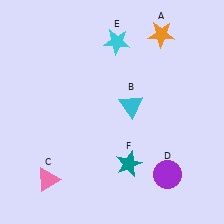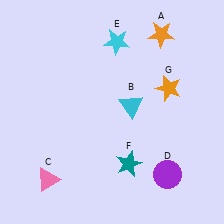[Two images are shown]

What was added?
An orange star (G) was added in Image 2.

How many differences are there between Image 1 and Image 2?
There is 1 difference between the two images.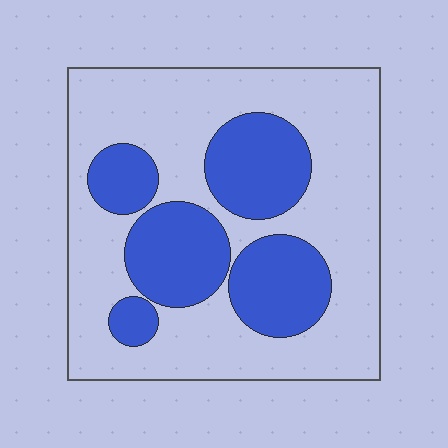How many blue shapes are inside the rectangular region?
5.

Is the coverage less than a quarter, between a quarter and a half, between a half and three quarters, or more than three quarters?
Between a quarter and a half.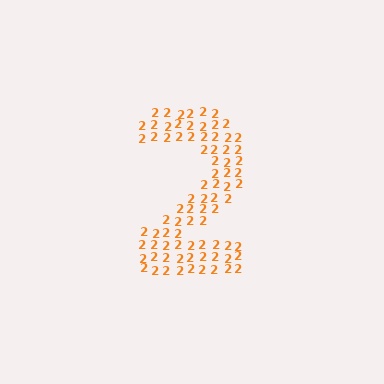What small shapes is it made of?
It is made of small digit 2's.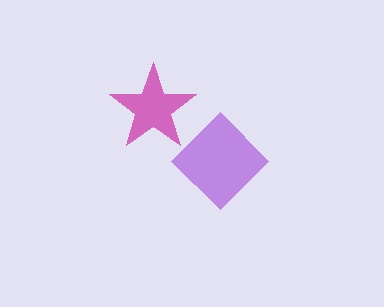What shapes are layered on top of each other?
The layered shapes are: a purple diamond, a magenta star.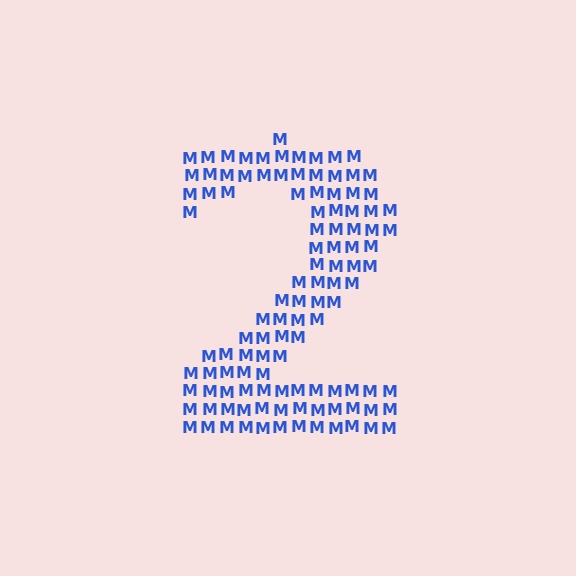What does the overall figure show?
The overall figure shows the digit 2.